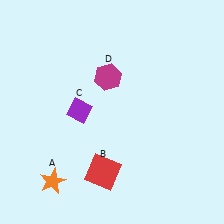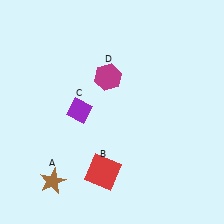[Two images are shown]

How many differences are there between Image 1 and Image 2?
There is 1 difference between the two images.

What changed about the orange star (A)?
In Image 1, A is orange. In Image 2, it changed to brown.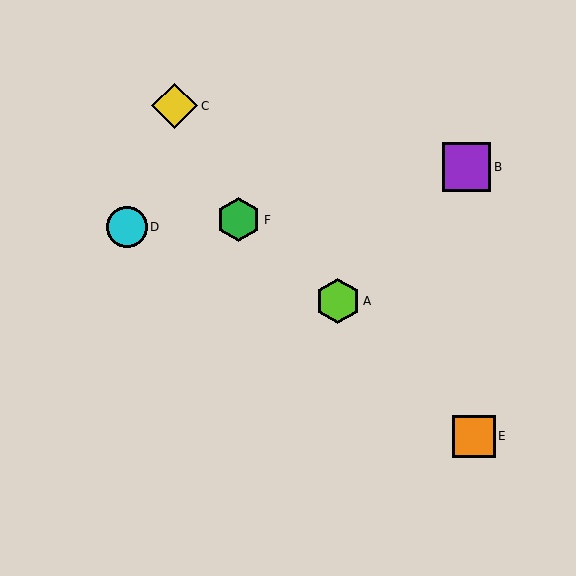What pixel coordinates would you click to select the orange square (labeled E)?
Click at (474, 436) to select the orange square E.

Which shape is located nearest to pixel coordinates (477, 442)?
The orange square (labeled E) at (474, 436) is nearest to that location.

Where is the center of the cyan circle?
The center of the cyan circle is at (127, 227).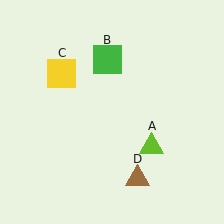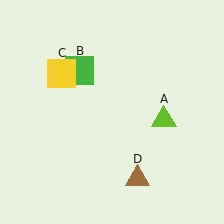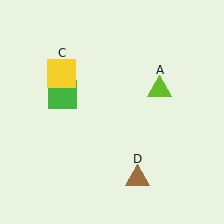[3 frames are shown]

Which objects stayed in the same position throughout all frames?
Yellow square (object C) and brown triangle (object D) remained stationary.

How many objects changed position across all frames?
2 objects changed position: lime triangle (object A), green square (object B).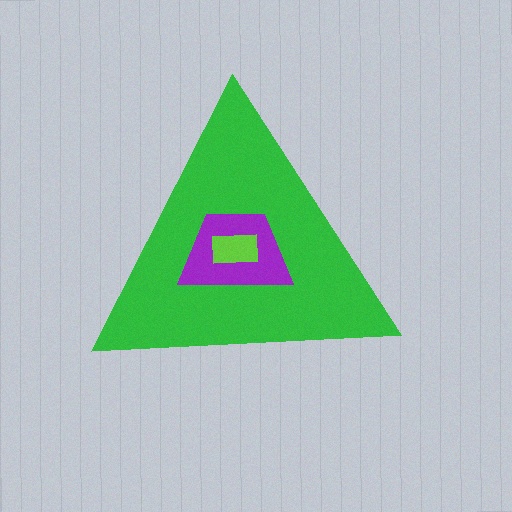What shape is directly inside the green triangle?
The purple trapezoid.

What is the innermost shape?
The lime rectangle.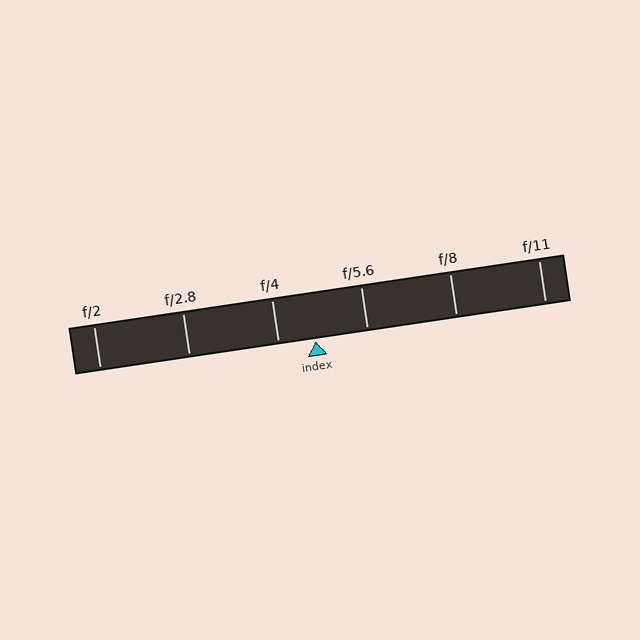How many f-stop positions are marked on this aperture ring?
There are 6 f-stop positions marked.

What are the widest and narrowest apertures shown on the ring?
The widest aperture shown is f/2 and the narrowest is f/11.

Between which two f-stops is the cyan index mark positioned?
The index mark is between f/4 and f/5.6.